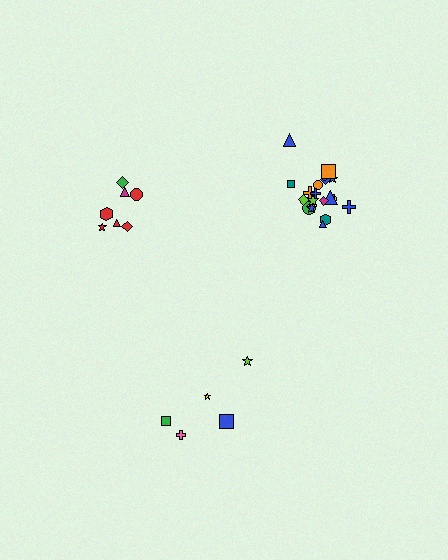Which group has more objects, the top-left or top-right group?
The top-right group.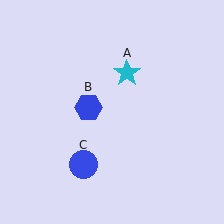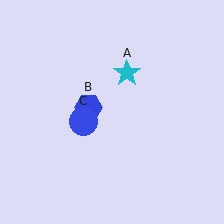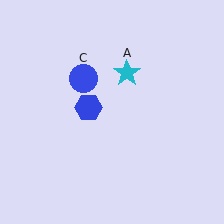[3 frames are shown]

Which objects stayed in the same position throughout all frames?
Cyan star (object A) and blue hexagon (object B) remained stationary.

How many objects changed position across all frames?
1 object changed position: blue circle (object C).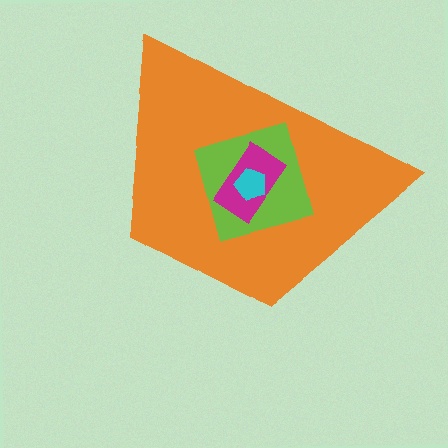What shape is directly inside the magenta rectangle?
The cyan pentagon.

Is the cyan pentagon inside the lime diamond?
Yes.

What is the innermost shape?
The cyan pentagon.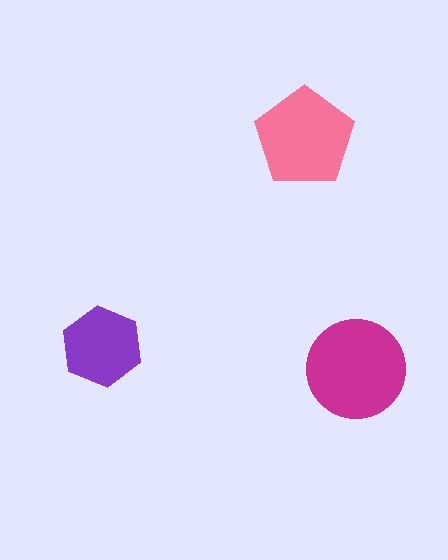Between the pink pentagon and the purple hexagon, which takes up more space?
The pink pentagon.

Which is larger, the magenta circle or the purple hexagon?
The magenta circle.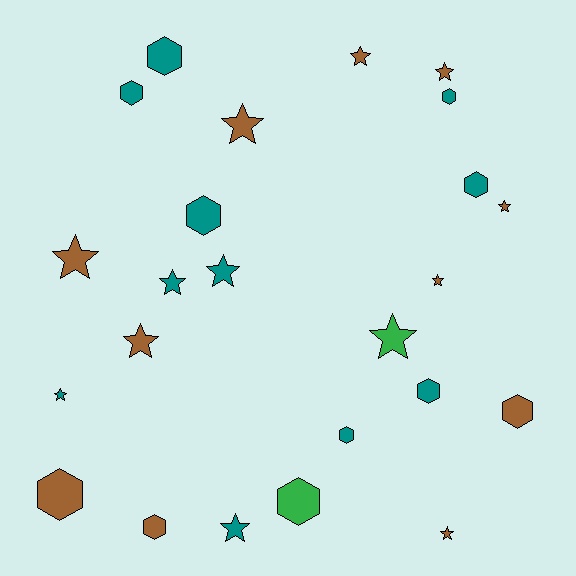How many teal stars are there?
There are 4 teal stars.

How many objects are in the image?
There are 24 objects.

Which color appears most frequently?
Brown, with 11 objects.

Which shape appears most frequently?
Star, with 13 objects.